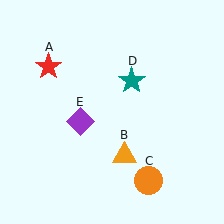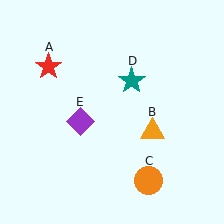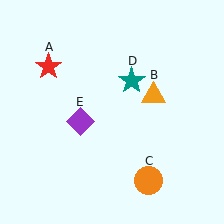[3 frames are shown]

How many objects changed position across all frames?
1 object changed position: orange triangle (object B).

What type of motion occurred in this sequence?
The orange triangle (object B) rotated counterclockwise around the center of the scene.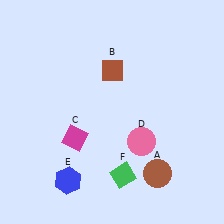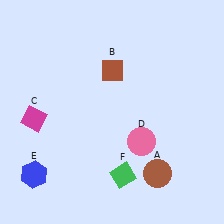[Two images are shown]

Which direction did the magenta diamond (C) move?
The magenta diamond (C) moved left.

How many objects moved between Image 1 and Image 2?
2 objects moved between the two images.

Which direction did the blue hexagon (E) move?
The blue hexagon (E) moved left.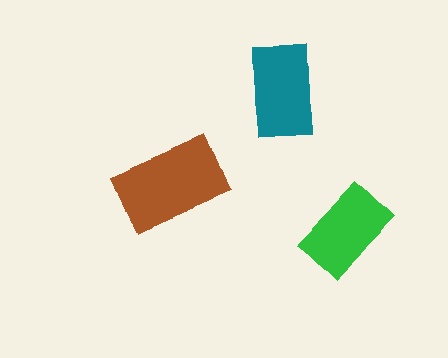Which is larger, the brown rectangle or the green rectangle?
The brown one.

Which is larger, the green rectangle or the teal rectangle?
The teal one.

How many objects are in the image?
There are 3 objects in the image.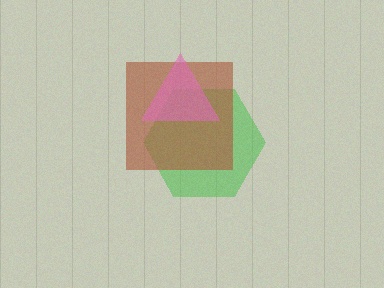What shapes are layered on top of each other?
The layered shapes are: a green hexagon, a brown square, a pink triangle.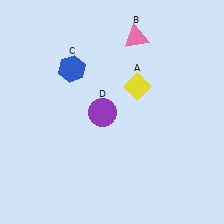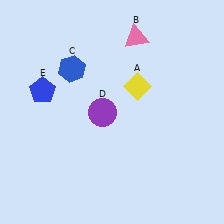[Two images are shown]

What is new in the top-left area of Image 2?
A blue pentagon (E) was added in the top-left area of Image 2.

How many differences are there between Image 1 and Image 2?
There is 1 difference between the two images.